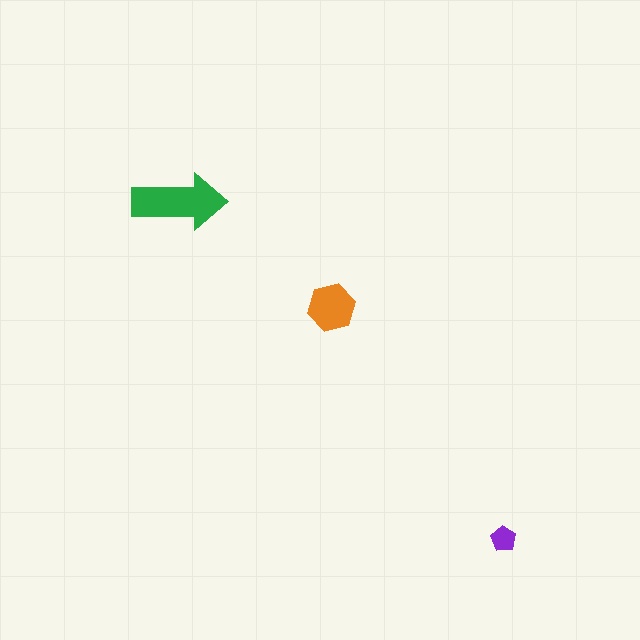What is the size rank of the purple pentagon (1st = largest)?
3rd.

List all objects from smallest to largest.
The purple pentagon, the orange hexagon, the green arrow.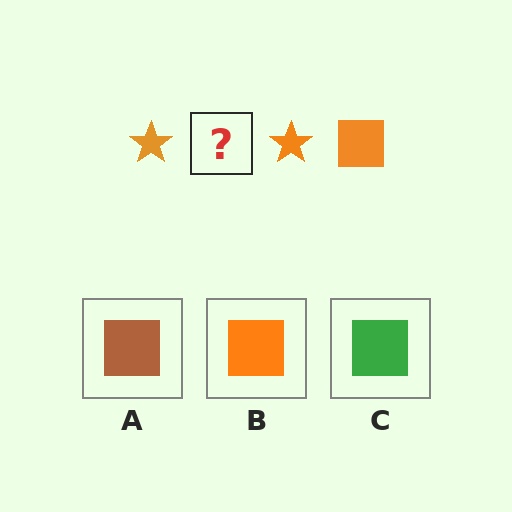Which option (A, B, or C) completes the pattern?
B.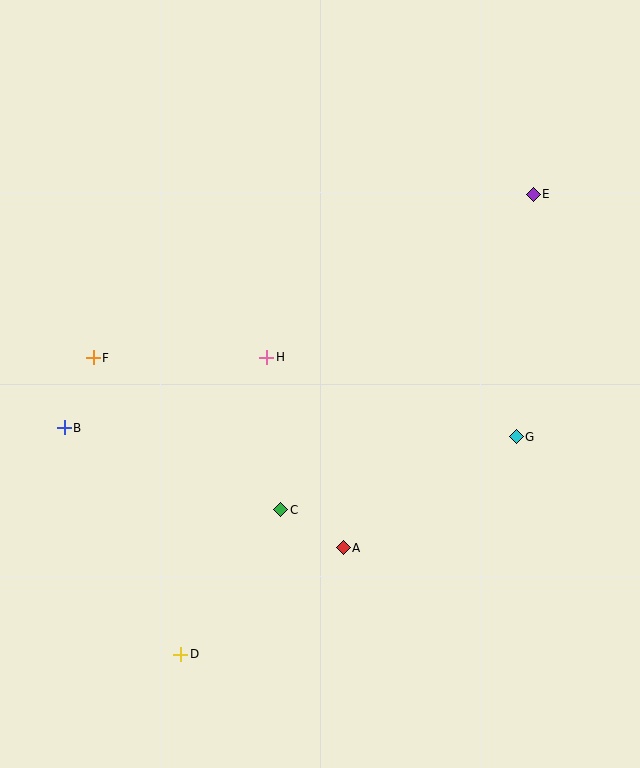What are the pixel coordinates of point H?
Point H is at (267, 357).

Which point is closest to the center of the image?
Point H at (267, 357) is closest to the center.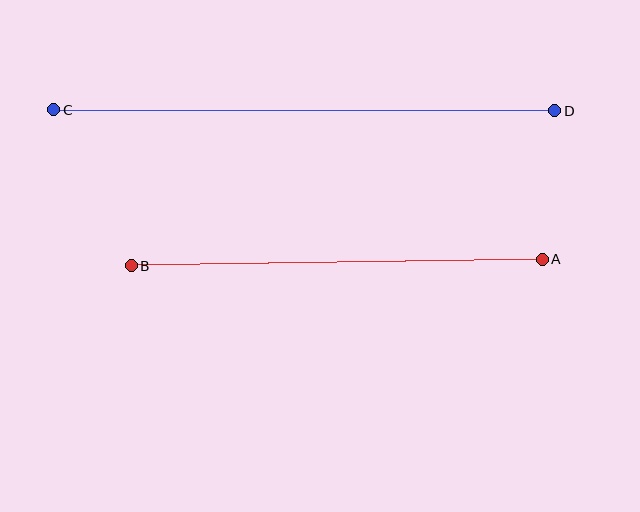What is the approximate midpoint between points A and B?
The midpoint is at approximately (337, 262) pixels.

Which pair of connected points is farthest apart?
Points C and D are farthest apart.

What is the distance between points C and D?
The distance is approximately 501 pixels.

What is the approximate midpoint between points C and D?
The midpoint is at approximately (304, 110) pixels.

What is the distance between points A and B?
The distance is approximately 411 pixels.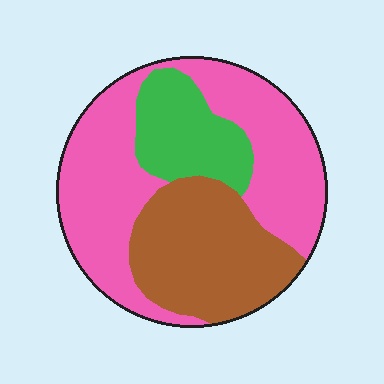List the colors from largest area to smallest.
From largest to smallest: pink, brown, green.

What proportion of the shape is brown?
Brown covers 31% of the shape.